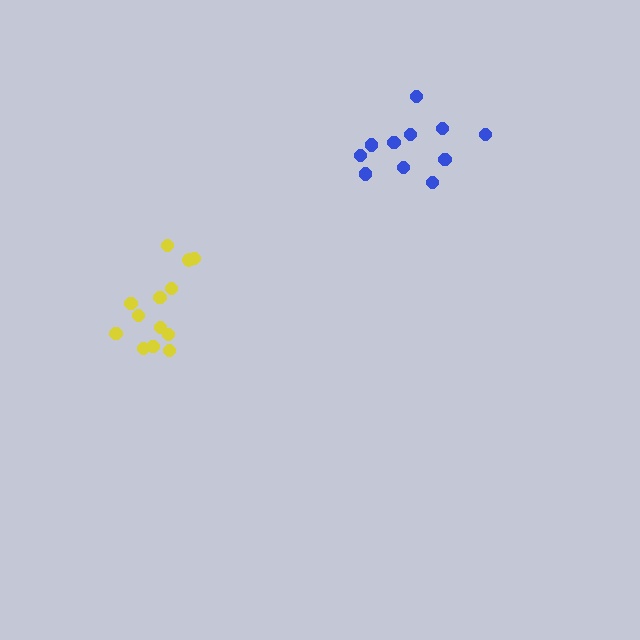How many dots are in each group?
Group 1: 13 dots, Group 2: 11 dots (24 total).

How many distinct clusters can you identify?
There are 2 distinct clusters.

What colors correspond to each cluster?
The clusters are colored: yellow, blue.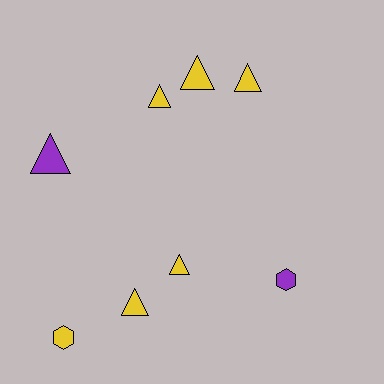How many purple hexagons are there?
There is 1 purple hexagon.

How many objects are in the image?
There are 8 objects.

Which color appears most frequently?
Yellow, with 6 objects.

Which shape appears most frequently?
Triangle, with 6 objects.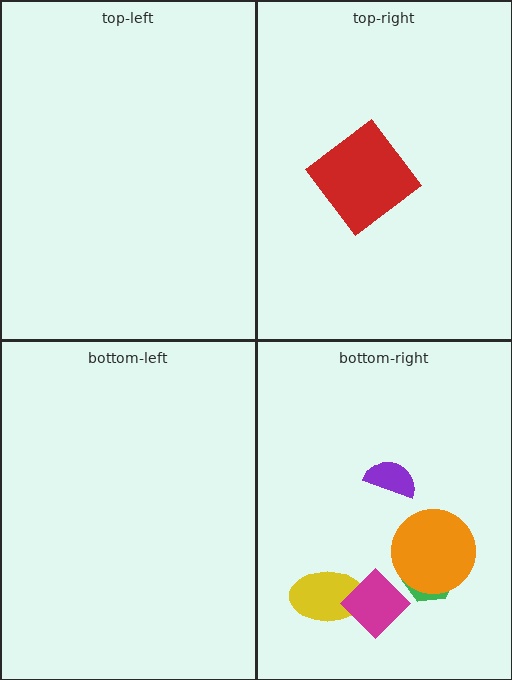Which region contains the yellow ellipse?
The bottom-right region.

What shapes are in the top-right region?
The red diamond.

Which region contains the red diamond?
The top-right region.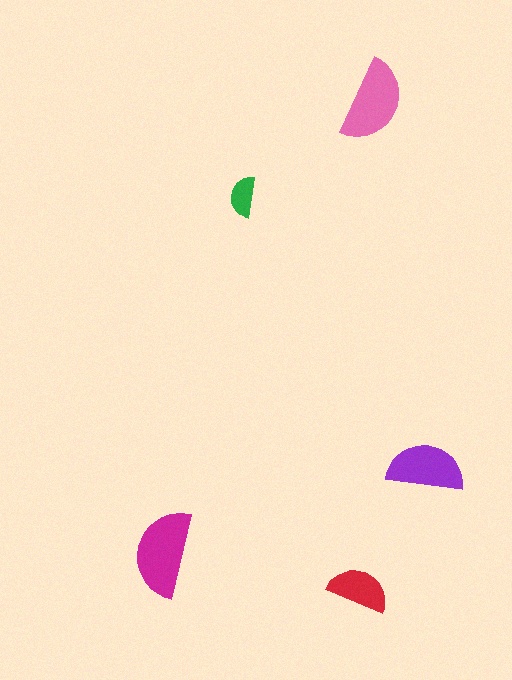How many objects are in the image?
There are 5 objects in the image.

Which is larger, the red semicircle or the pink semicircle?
The pink one.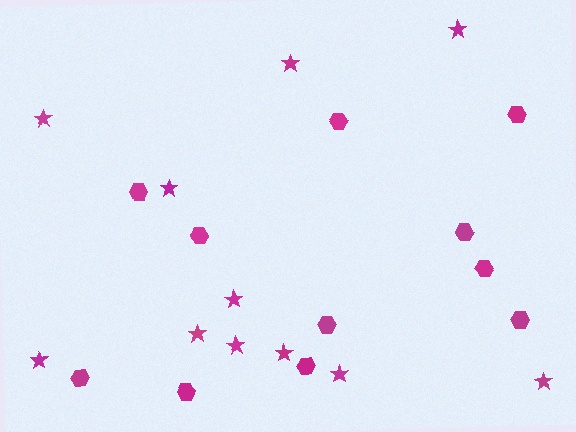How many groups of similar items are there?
There are 2 groups: one group of stars (11) and one group of hexagons (11).